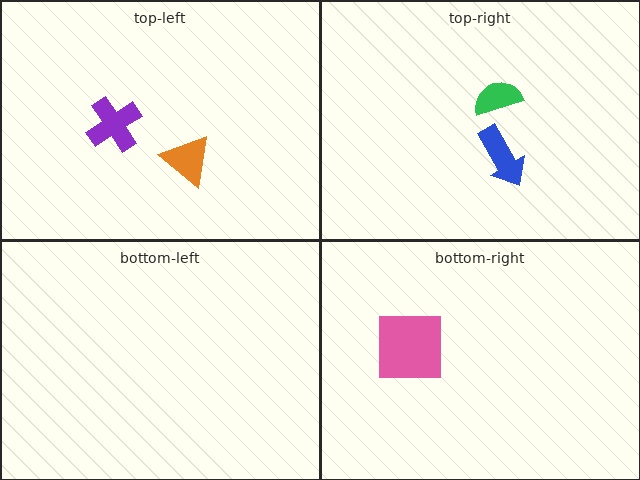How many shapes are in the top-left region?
2.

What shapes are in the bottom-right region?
The pink square.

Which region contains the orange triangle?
The top-left region.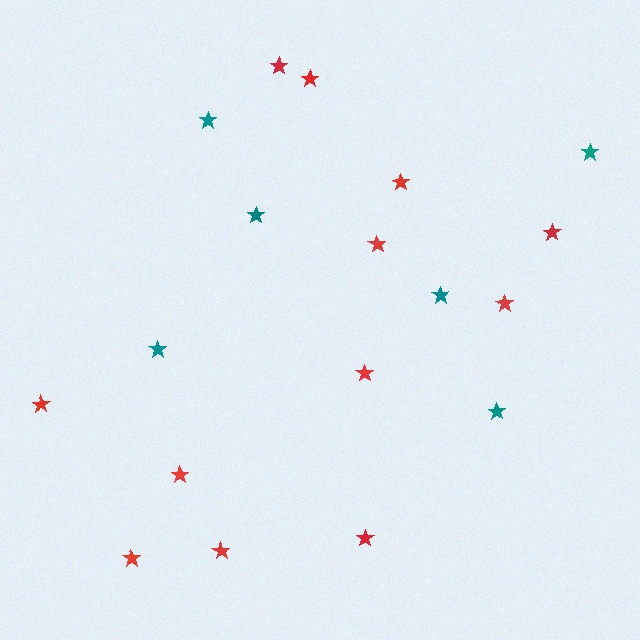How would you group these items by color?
There are 2 groups: one group of red stars (12) and one group of teal stars (6).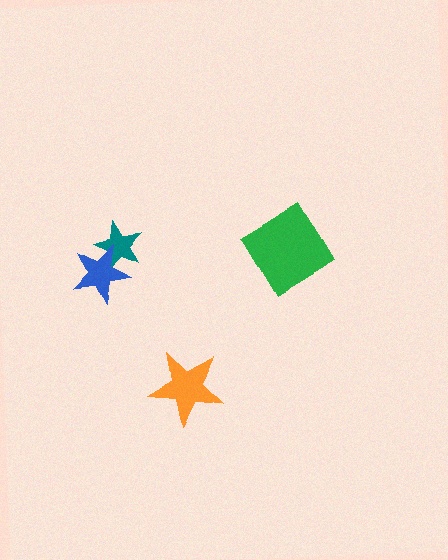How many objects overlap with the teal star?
1 object overlaps with the teal star.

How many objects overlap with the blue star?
1 object overlaps with the blue star.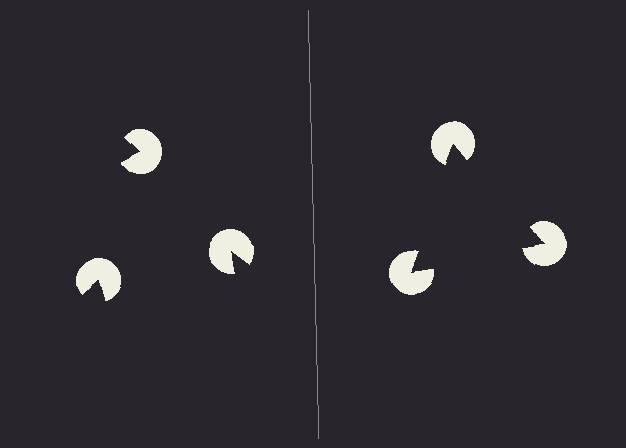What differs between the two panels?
The pac-man discs are positioned identically on both sides; only the wedge orientations differ. On the right they align to a triangle; on the left they are misaligned.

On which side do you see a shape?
An illusory triangle appears on the right side. On the left side the wedge cuts are rotated, so no coherent shape forms.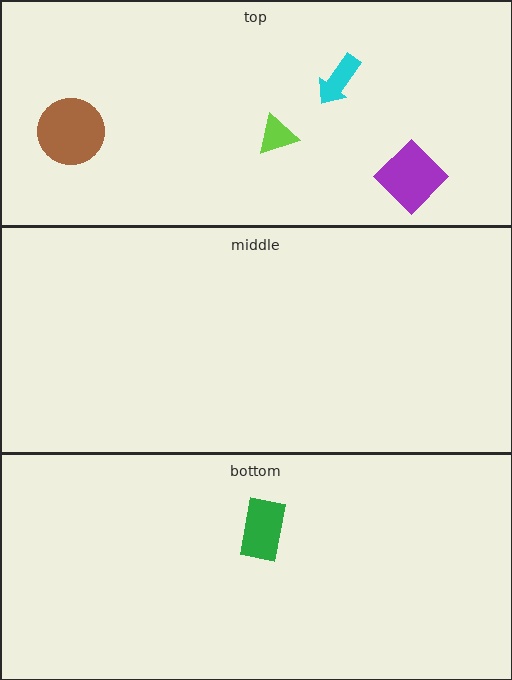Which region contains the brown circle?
The top region.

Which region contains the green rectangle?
The bottom region.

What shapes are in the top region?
The cyan arrow, the brown circle, the purple diamond, the lime triangle.